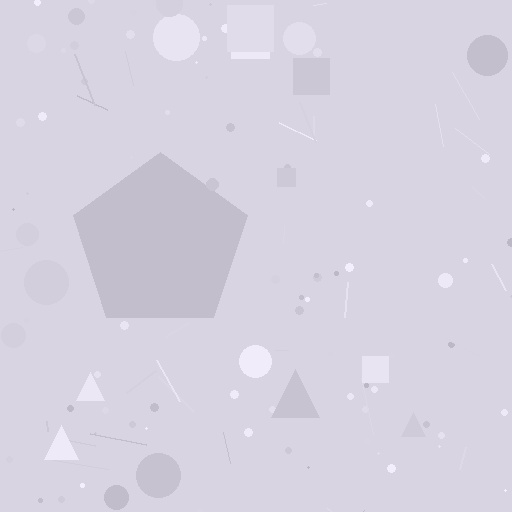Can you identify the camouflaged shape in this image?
The camouflaged shape is a pentagon.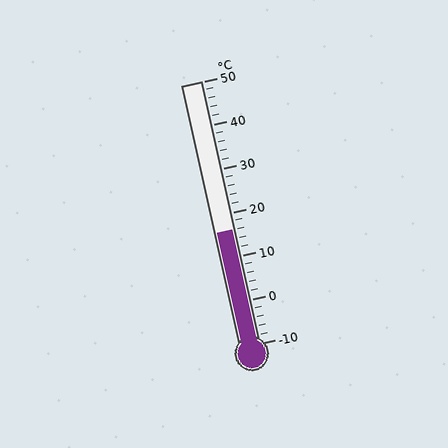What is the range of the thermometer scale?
The thermometer scale ranges from -10°C to 50°C.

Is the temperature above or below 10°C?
The temperature is above 10°C.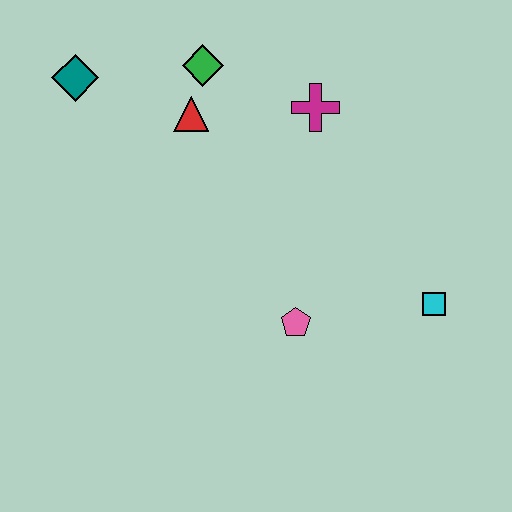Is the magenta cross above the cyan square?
Yes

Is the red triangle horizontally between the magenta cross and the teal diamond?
Yes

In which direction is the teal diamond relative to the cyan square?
The teal diamond is to the left of the cyan square.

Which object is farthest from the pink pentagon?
The teal diamond is farthest from the pink pentagon.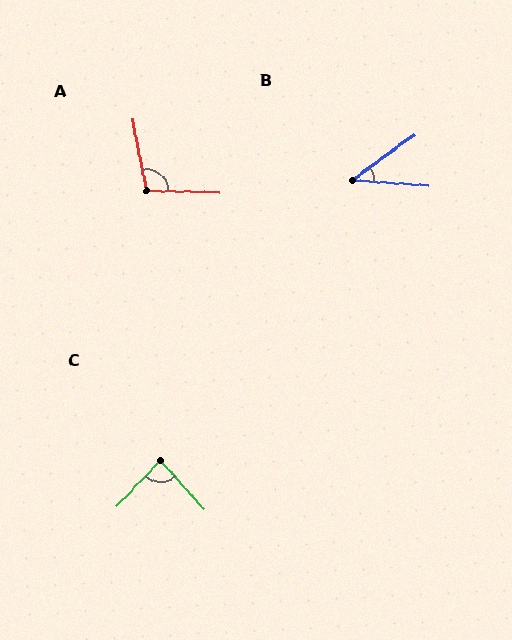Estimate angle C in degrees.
Approximately 85 degrees.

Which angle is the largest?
A, at approximately 103 degrees.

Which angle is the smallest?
B, at approximately 41 degrees.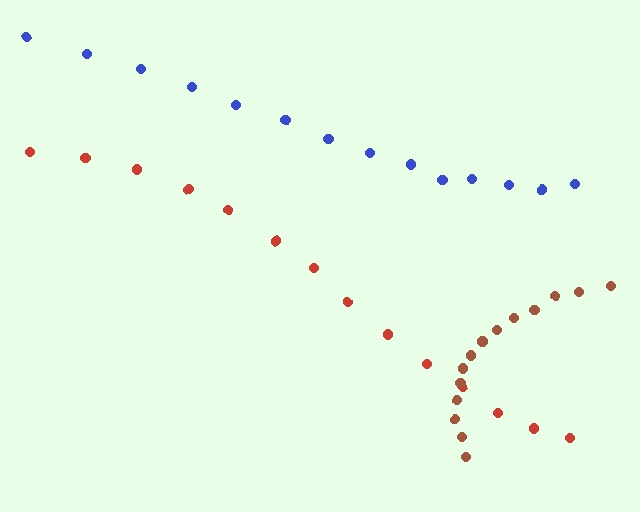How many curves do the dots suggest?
There are 3 distinct paths.